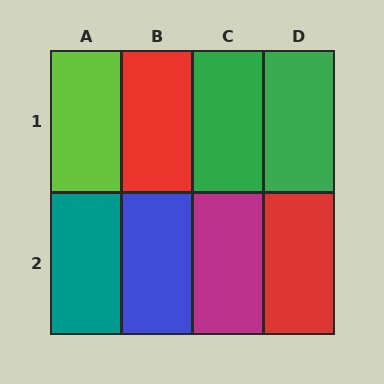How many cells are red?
2 cells are red.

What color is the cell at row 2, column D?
Red.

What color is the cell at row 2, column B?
Blue.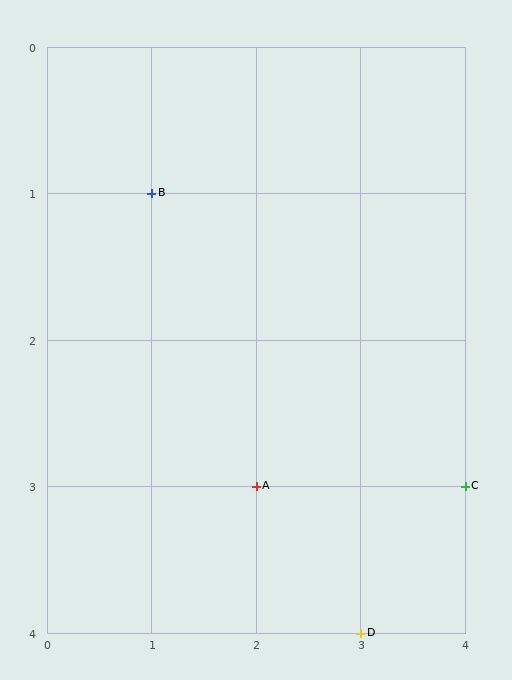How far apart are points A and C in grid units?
Points A and C are 2 columns apart.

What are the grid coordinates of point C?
Point C is at grid coordinates (4, 3).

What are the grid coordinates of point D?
Point D is at grid coordinates (3, 4).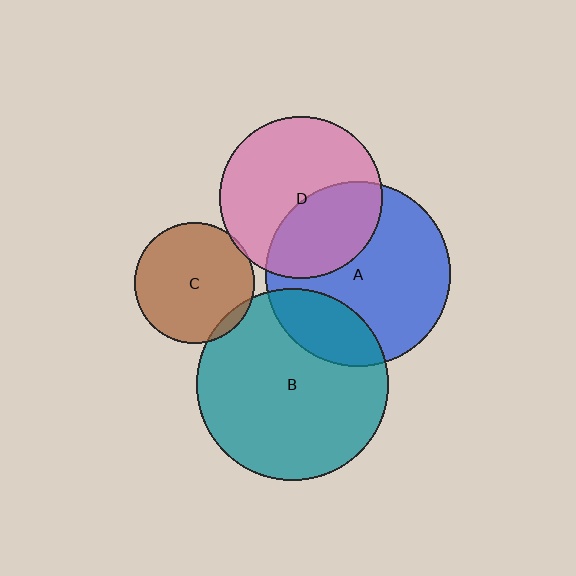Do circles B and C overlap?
Yes.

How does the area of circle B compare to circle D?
Approximately 1.4 times.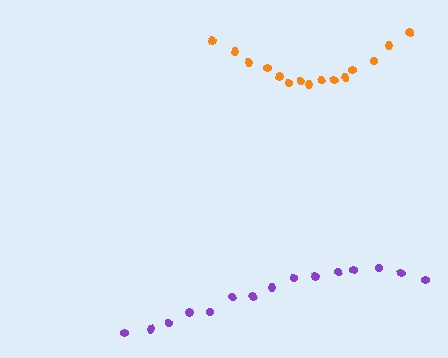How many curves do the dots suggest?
There are 2 distinct paths.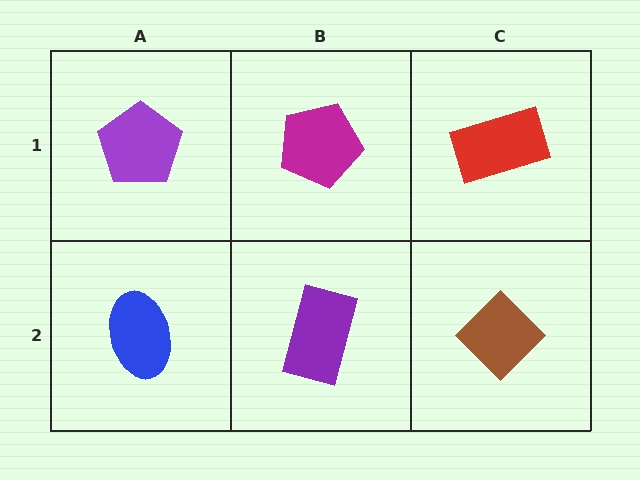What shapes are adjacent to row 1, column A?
A blue ellipse (row 2, column A), a magenta pentagon (row 1, column B).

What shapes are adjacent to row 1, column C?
A brown diamond (row 2, column C), a magenta pentagon (row 1, column B).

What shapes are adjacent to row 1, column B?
A purple rectangle (row 2, column B), a purple pentagon (row 1, column A), a red rectangle (row 1, column C).